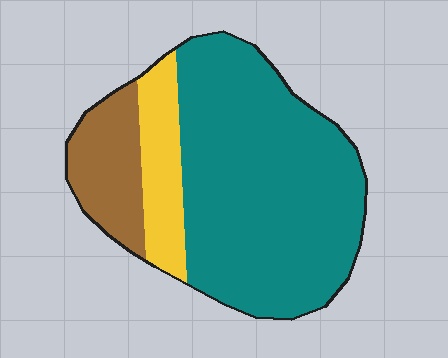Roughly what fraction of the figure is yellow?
Yellow takes up less than a sixth of the figure.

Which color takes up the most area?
Teal, at roughly 70%.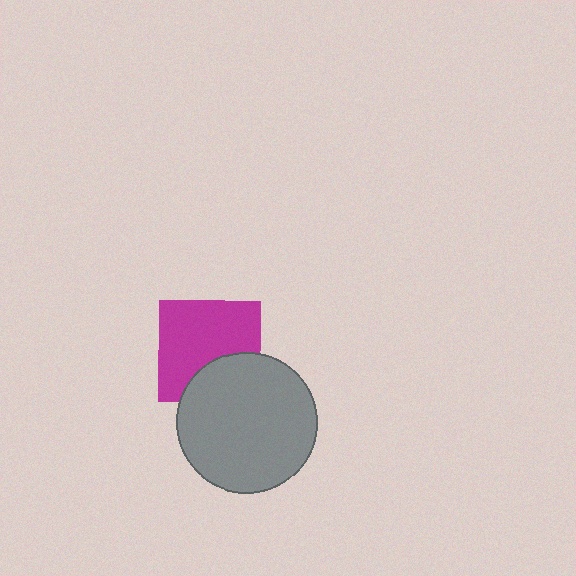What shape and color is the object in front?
The object in front is a gray circle.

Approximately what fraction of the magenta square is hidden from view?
Roughly 32% of the magenta square is hidden behind the gray circle.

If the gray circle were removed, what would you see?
You would see the complete magenta square.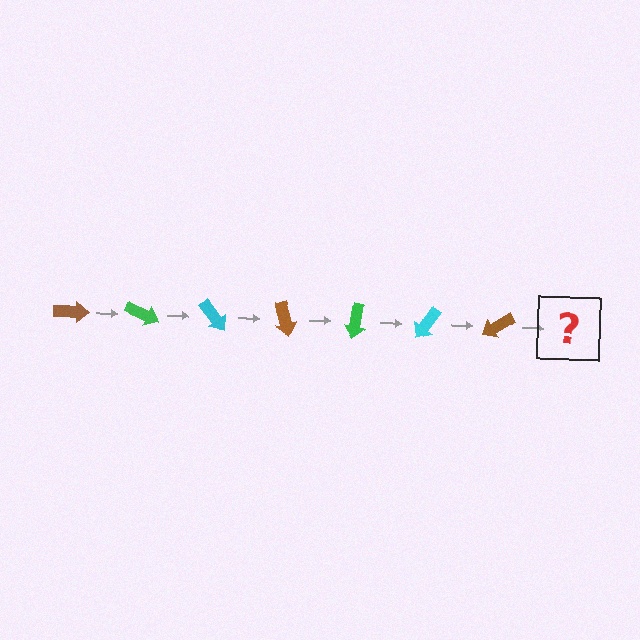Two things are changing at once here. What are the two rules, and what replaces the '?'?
The two rules are that it rotates 25 degrees each step and the color cycles through brown, green, and cyan. The '?' should be a green arrow, rotated 175 degrees from the start.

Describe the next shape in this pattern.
It should be a green arrow, rotated 175 degrees from the start.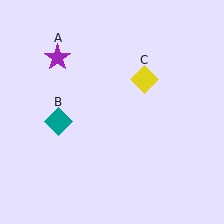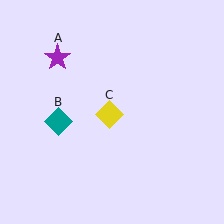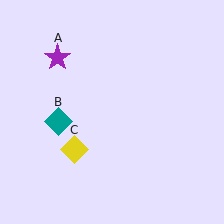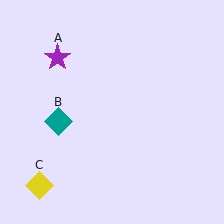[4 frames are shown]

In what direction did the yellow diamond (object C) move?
The yellow diamond (object C) moved down and to the left.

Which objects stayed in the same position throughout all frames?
Purple star (object A) and teal diamond (object B) remained stationary.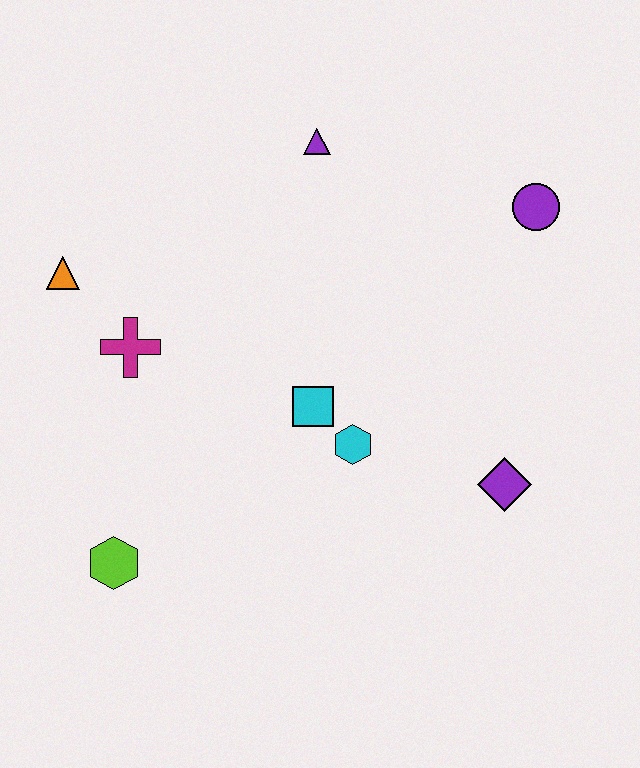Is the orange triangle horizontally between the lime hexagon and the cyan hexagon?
No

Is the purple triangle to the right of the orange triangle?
Yes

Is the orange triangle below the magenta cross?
No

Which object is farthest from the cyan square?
The purple circle is farthest from the cyan square.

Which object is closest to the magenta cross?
The orange triangle is closest to the magenta cross.